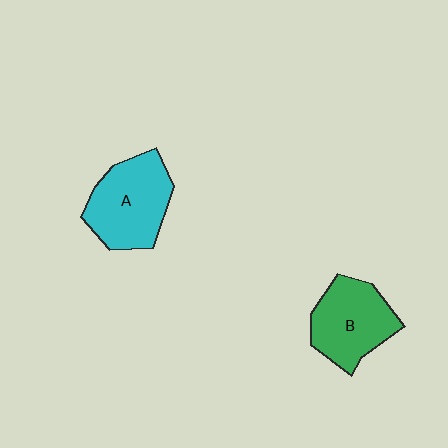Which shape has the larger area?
Shape A (cyan).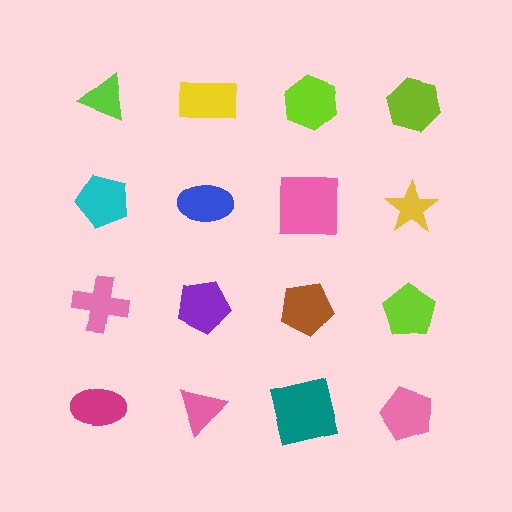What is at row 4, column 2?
A pink triangle.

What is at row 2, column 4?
A yellow star.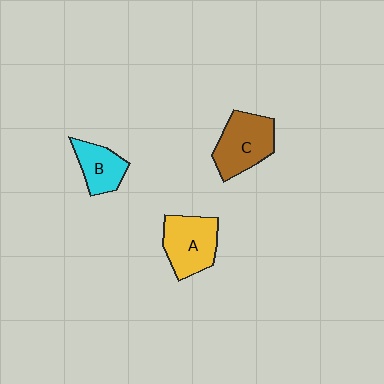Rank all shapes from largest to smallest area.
From largest to smallest: C (brown), A (yellow), B (cyan).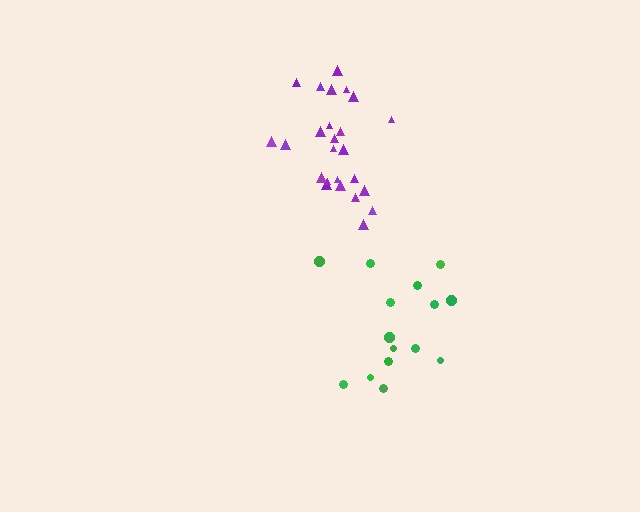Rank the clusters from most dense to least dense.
purple, green.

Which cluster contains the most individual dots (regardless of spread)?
Purple (26).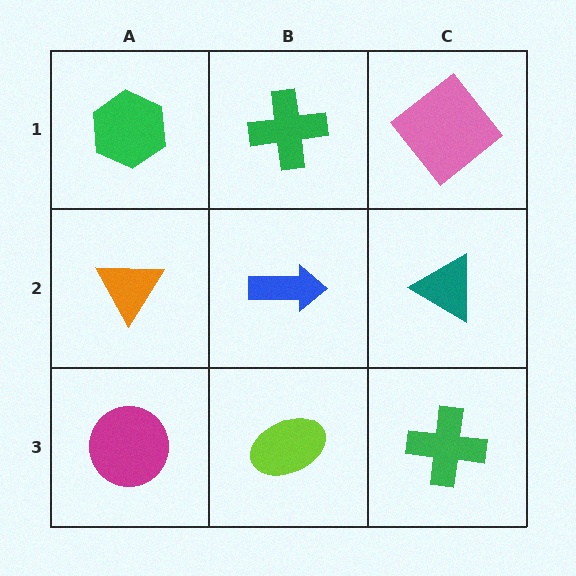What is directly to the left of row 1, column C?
A green cross.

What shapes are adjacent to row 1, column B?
A blue arrow (row 2, column B), a green hexagon (row 1, column A), a pink diamond (row 1, column C).